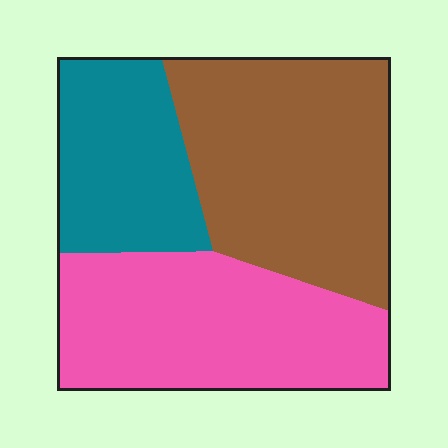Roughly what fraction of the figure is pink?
Pink takes up about three eighths (3/8) of the figure.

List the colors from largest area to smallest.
From largest to smallest: brown, pink, teal.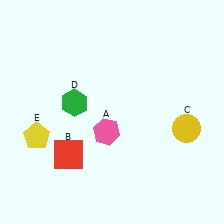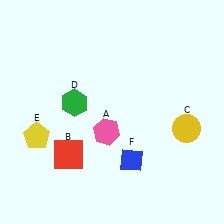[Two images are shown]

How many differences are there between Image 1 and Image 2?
There is 1 difference between the two images.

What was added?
A blue diamond (F) was added in Image 2.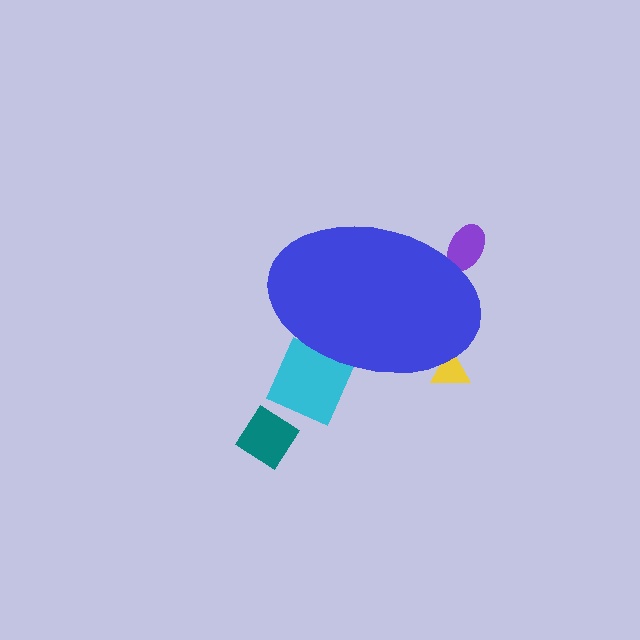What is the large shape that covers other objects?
A blue ellipse.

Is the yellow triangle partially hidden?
Yes, the yellow triangle is partially hidden behind the blue ellipse.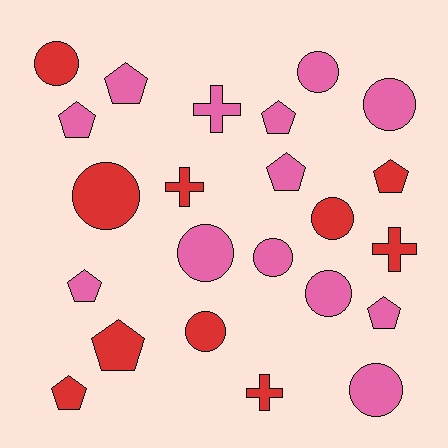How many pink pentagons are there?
There are 6 pink pentagons.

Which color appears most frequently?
Pink, with 13 objects.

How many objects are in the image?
There are 23 objects.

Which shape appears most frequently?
Circle, with 10 objects.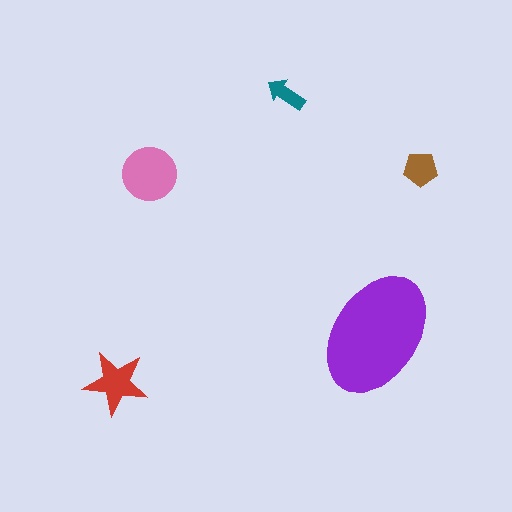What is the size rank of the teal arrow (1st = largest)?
5th.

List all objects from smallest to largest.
The teal arrow, the brown pentagon, the red star, the pink circle, the purple ellipse.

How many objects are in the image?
There are 5 objects in the image.